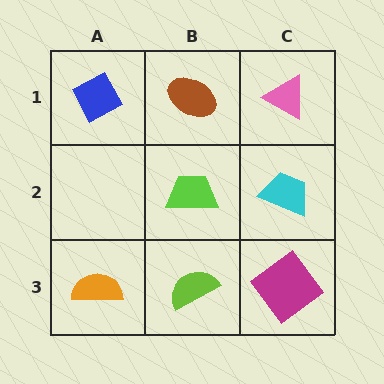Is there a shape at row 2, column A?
No, that cell is empty.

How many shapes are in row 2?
2 shapes.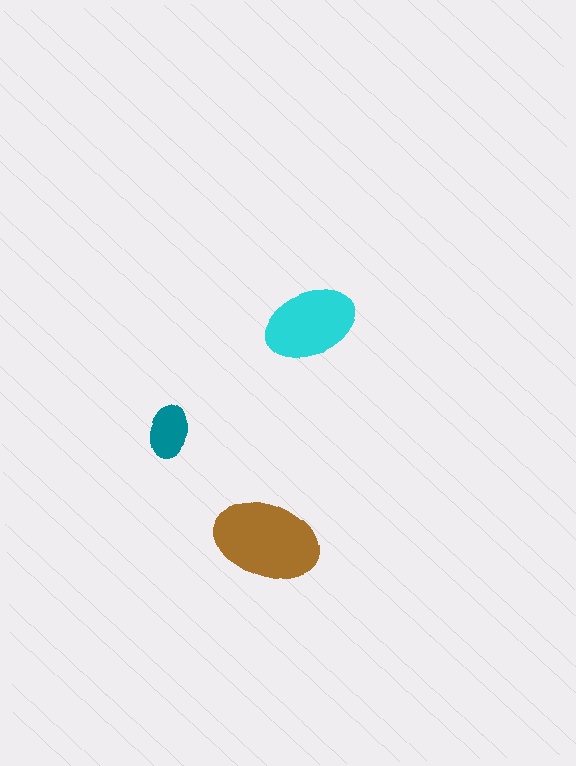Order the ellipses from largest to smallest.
the brown one, the cyan one, the teal one.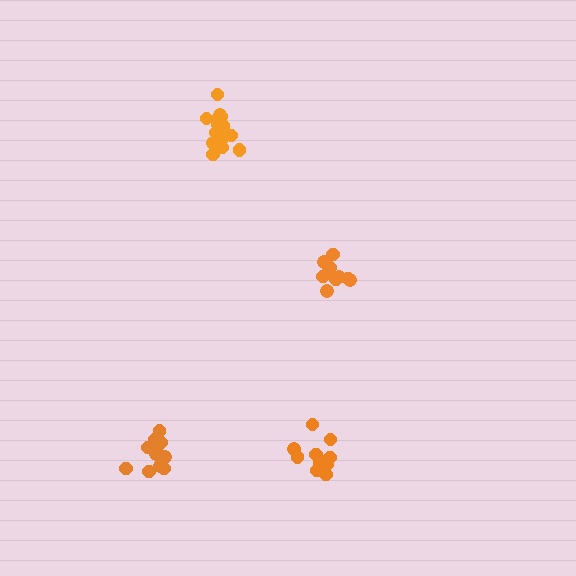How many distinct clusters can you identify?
There are 4 distinct clusters.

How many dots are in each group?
Group 1: 16 dots, Group 2: 10 dots, Group 3: 12 dots, Group 4: 10 dots (48 total).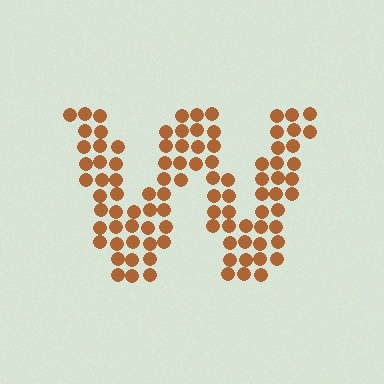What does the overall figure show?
The overall figure shows the letter W.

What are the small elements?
The small elements are circles.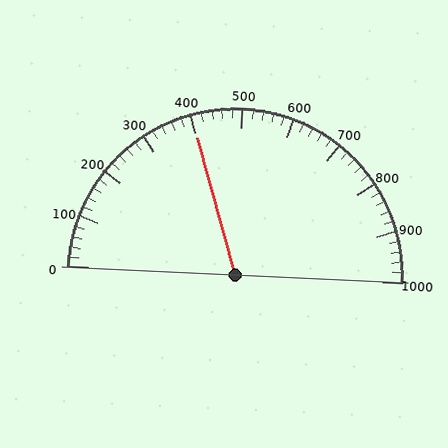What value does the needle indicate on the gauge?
The needle indicates approximately 400.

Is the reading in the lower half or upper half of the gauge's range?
The reading is in the lower half of the range (0 to 1000).